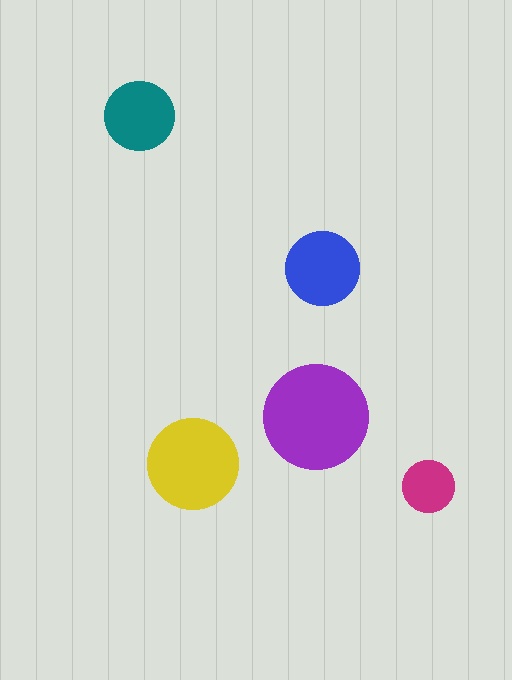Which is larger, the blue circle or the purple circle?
The purple one.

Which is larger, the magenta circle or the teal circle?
The teal one.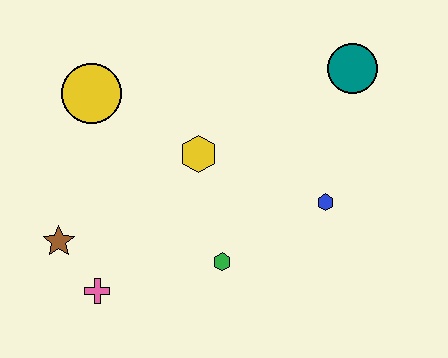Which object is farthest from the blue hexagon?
The brown star is farthest from the blue hexagon.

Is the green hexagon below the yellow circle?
Yes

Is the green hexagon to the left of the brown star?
No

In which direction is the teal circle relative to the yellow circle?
The teal circle is to the right of the yellow circle.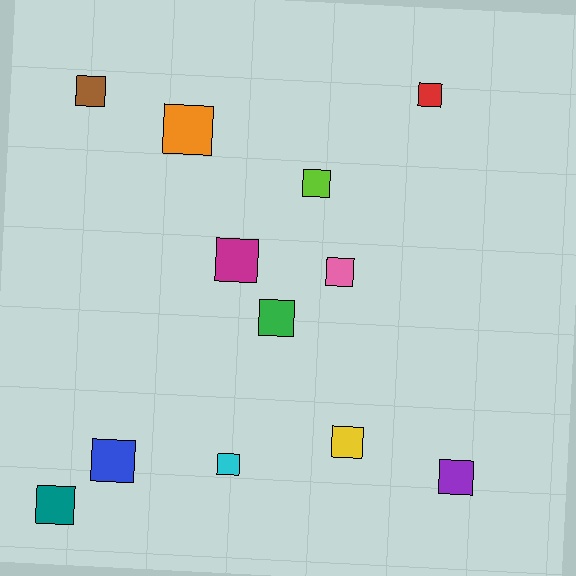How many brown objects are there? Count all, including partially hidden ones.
There is 1 brown object.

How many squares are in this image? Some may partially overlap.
There are 12 squares.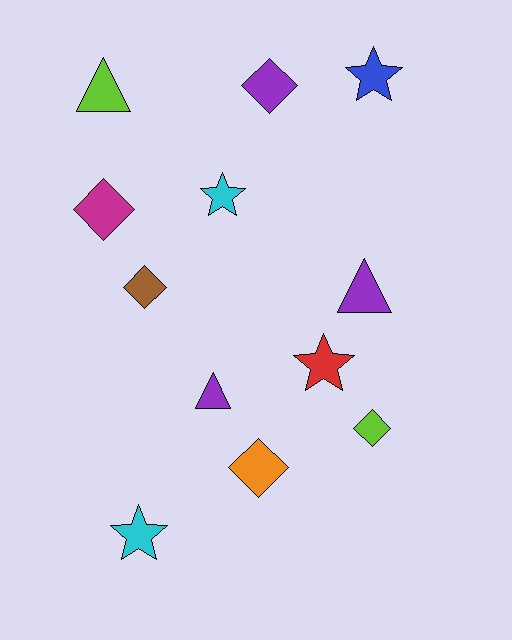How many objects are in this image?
There are 12 objects.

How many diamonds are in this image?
There are 5 diamonds.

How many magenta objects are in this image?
There is 1 magenta object.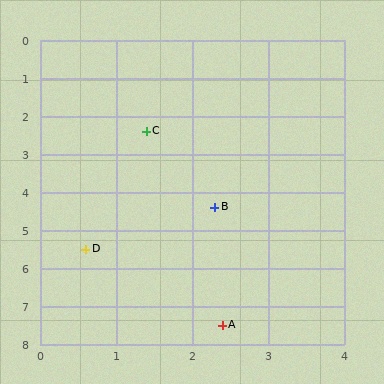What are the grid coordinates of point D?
Point D is at approximately (0.6, 5.5).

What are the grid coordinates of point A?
Point A is at approximately (2.4, 7.5).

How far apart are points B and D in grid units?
Points B and D are about 2.0 grid units apart.